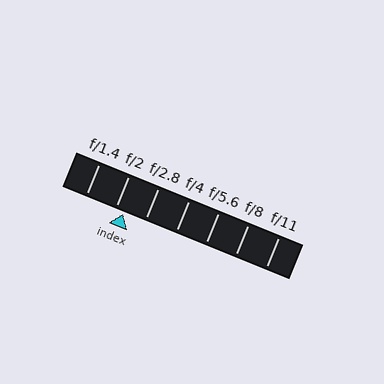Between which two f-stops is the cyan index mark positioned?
The index mark is between f/2 and f/2.8.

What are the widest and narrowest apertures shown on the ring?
The widest aperture shown is f/1.4 and the narrowest is f/11.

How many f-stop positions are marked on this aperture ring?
There are 7 f-stop positions marked.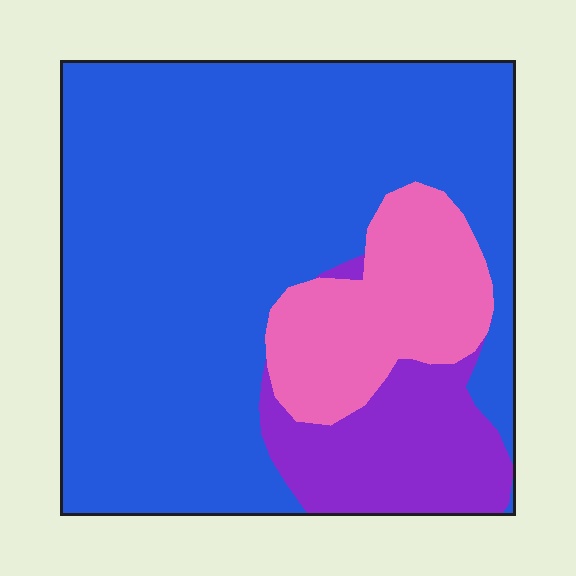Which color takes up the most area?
Blue, at roughly 70%.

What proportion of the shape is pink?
Pink covers around 15% of the shape.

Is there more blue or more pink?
Blue.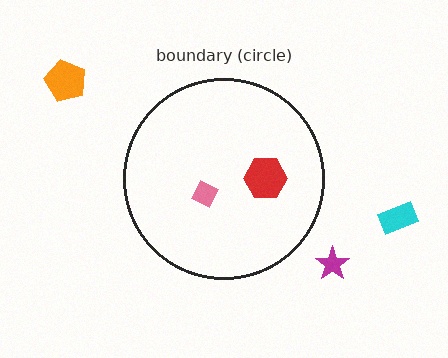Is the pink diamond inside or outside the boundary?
Inside.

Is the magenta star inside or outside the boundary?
Outside.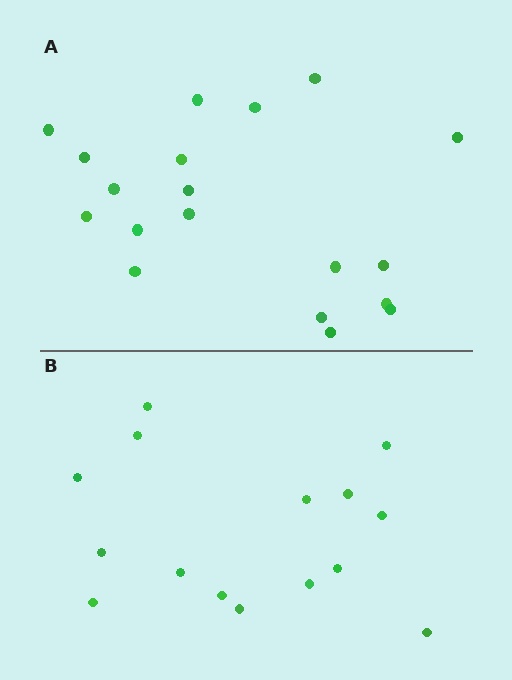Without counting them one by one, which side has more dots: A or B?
Region A (the top region) has more dots.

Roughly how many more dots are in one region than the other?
Region A has about 4 more dots than region B.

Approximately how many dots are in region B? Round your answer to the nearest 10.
About 20 dots. (The exact count is 15, which rounds to 20.)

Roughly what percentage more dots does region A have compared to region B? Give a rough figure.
About 25% more.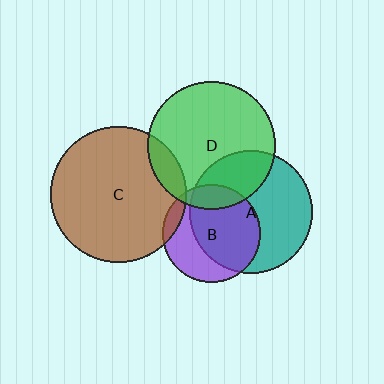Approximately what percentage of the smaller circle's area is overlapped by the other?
Approximately 15%.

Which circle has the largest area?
Circle C (brown).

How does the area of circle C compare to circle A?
Approximately 1.2 times.